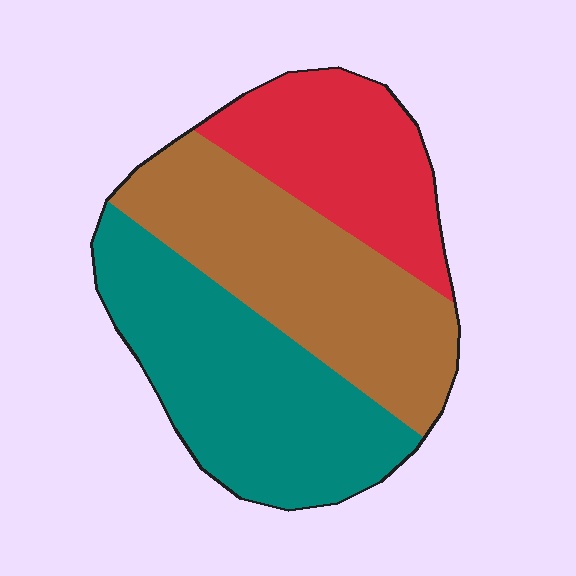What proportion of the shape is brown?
Brown covers roughly 35% of the shape.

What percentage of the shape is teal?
Teal takes up about three eighths (3/8) of the shape.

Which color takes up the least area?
Red, at roughly 25%.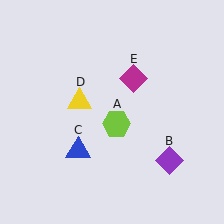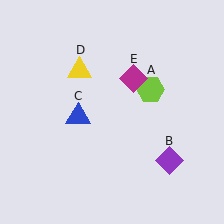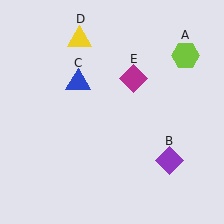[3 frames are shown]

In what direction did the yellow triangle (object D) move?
The yellow triangle (object D) moved up.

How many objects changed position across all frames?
3 objects changed position: lime hexagon (object A), blue triangle (object C), yellow triangle (object D).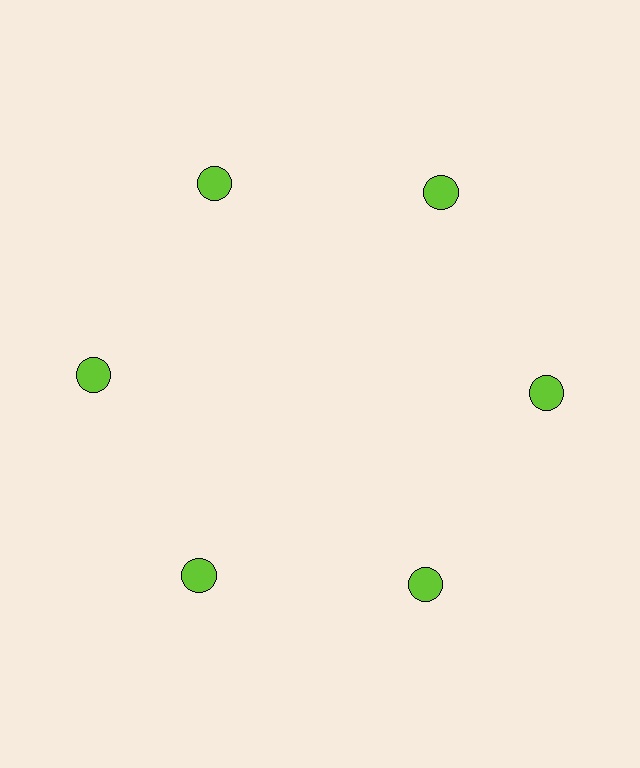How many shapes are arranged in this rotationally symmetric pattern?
There are 6 shapes, arranged in 6 groups of 1.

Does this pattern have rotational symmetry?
Yes, this pattern has 6-fold rotational symmetry. It looks the same after rotating 60 degrees around the center.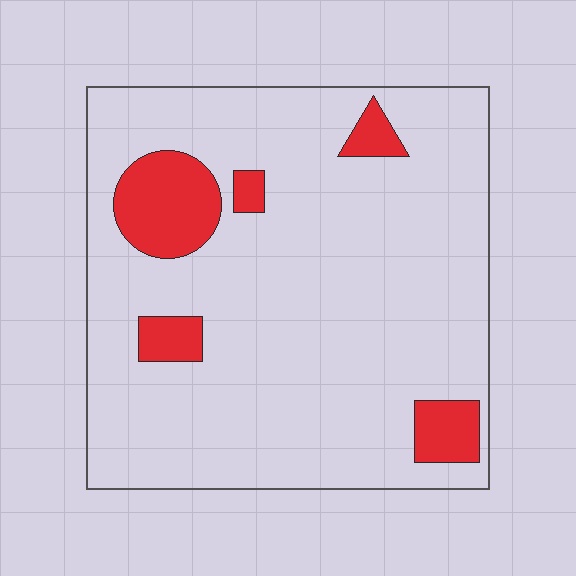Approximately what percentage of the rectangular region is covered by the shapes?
Approximately 10%.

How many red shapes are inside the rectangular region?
5.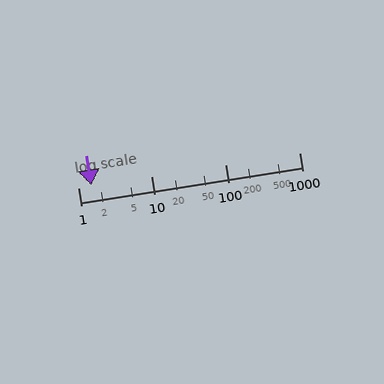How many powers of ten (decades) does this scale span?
The scale spans 3 decades, from 1 to 1000.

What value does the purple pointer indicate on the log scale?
The pointer indicates approximately 1.5.